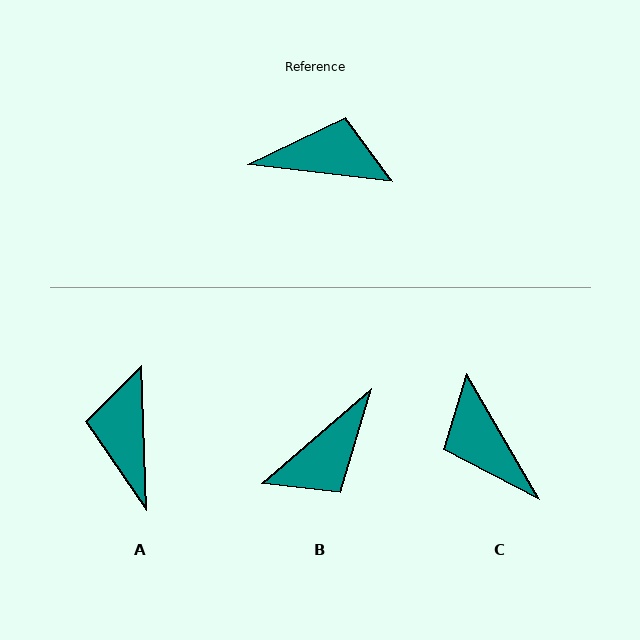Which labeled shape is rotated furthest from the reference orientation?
B, about 132 degrees away.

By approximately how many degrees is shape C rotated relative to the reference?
Approximately 127 degrees counter-clockwise.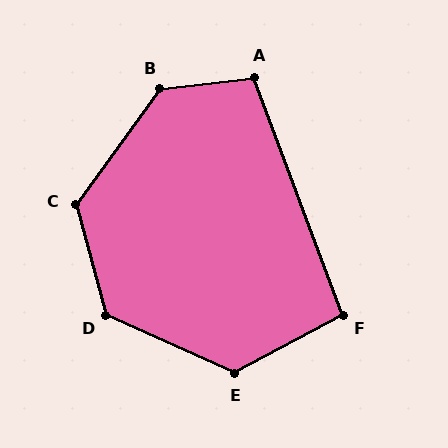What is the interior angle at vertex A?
Approximately 103 degrees (obtuse).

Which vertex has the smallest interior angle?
F, at approximately 98 degrees.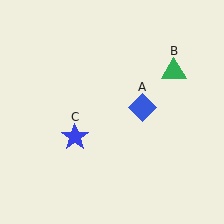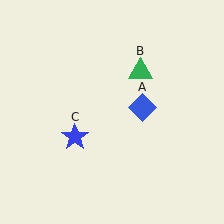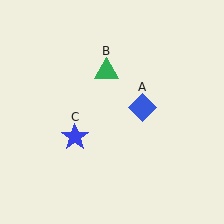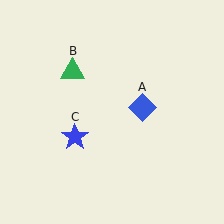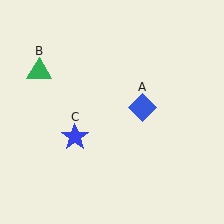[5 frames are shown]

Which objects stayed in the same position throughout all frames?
Blue diamond (object A) and blue star (object C) remained stationary.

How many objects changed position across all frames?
1 object changed position: green triangle (object B).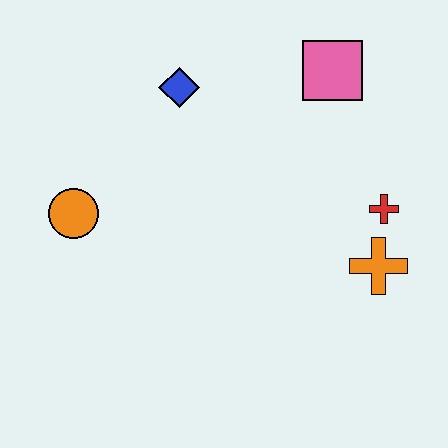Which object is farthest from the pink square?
The orange circle is farthest from the pink square.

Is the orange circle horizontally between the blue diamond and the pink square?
No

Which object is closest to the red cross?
The orange cross is closest to the red cross.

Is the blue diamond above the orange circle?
Yes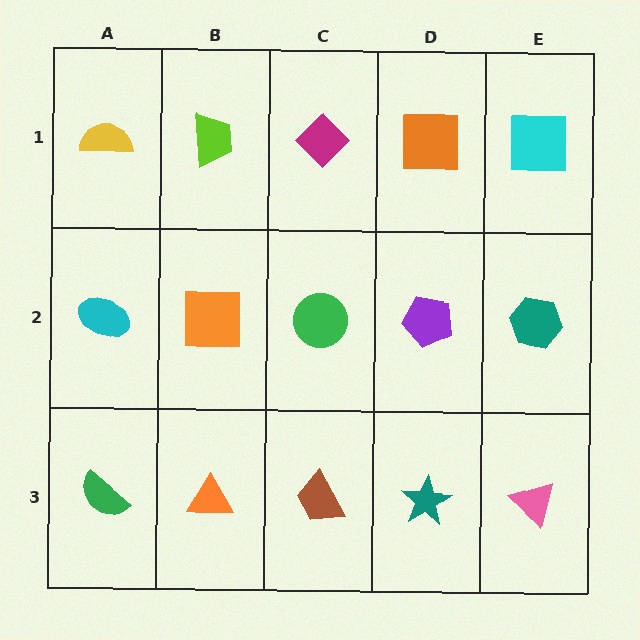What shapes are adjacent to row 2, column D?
An orange square (row 1, column D), a teal star (row 3, column D), a green circle (row 2, column C), a teal hexagon (row 2, column E).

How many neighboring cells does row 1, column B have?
3.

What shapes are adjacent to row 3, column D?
A purple pentagon (row 2, column D), a brown trapezoid (row 3, column C), a pink triangle (row 3, column E).